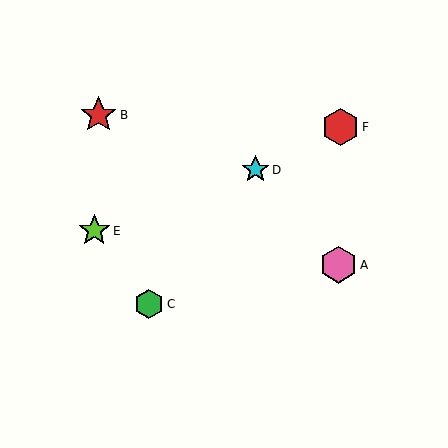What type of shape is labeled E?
Shape E is a lime star.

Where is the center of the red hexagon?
The center of the red hexagon is at (341, 127).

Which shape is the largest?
The red hexagon (labeled F) is the largest.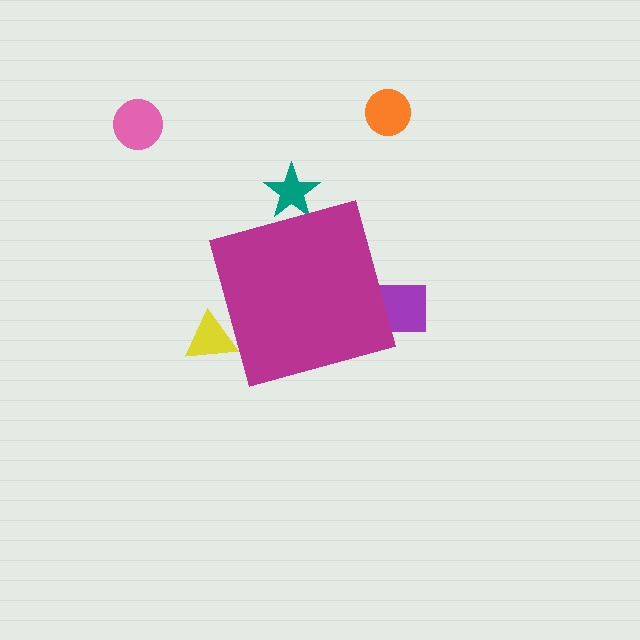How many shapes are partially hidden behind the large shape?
3 shapes are partially hidden.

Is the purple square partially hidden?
Yes, the purple square is partially hidden behind the magenta diamond.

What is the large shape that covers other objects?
A magenta diamond.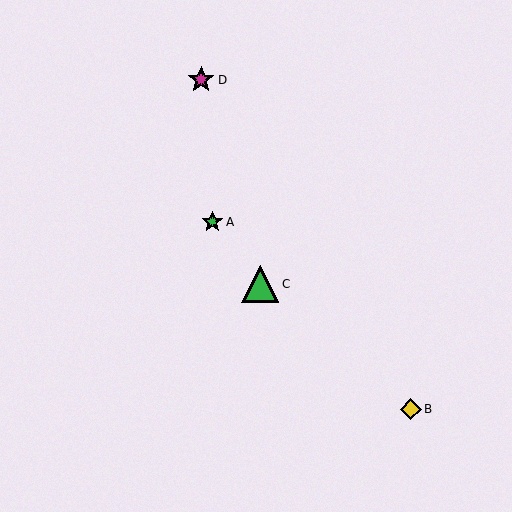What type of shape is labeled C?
Shape C is a green triangle.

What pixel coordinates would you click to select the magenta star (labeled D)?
Click at (201, 80) to select the magenta star D.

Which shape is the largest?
The green triangle (labeled C) is the largest.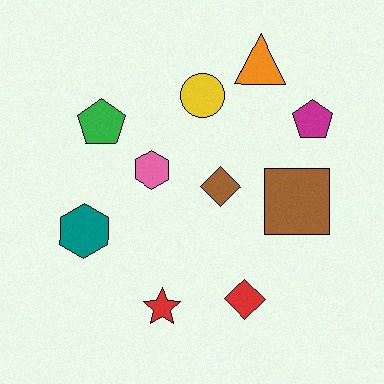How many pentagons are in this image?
There are 2 pentagons.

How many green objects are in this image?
There is 1 green object.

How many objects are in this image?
There are 10 objects.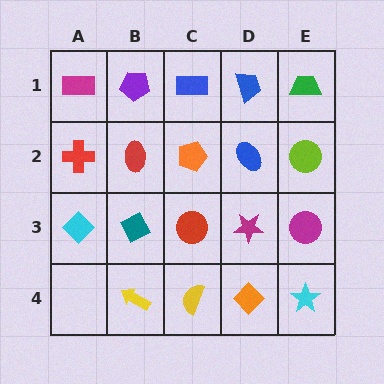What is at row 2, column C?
An orange pentagon.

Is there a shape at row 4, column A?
No, that cell is empty.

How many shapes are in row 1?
5 shapes.